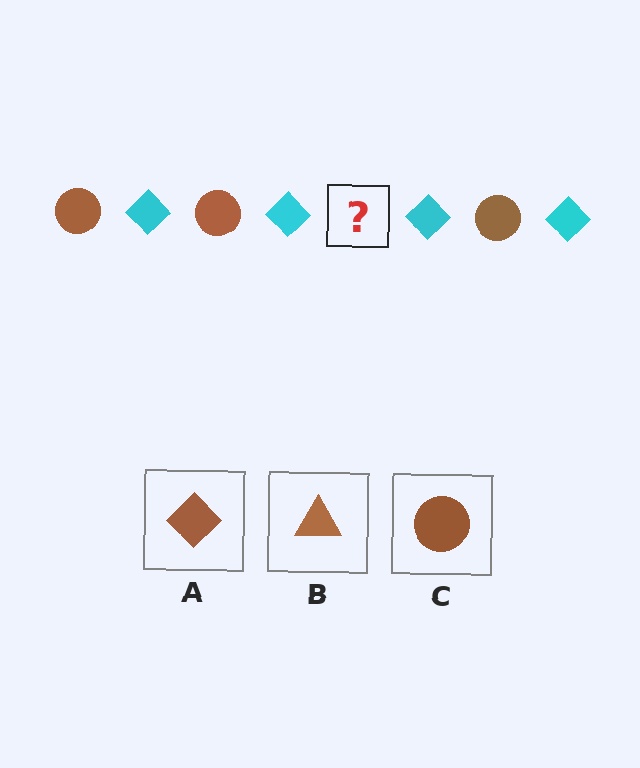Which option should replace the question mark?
Option C.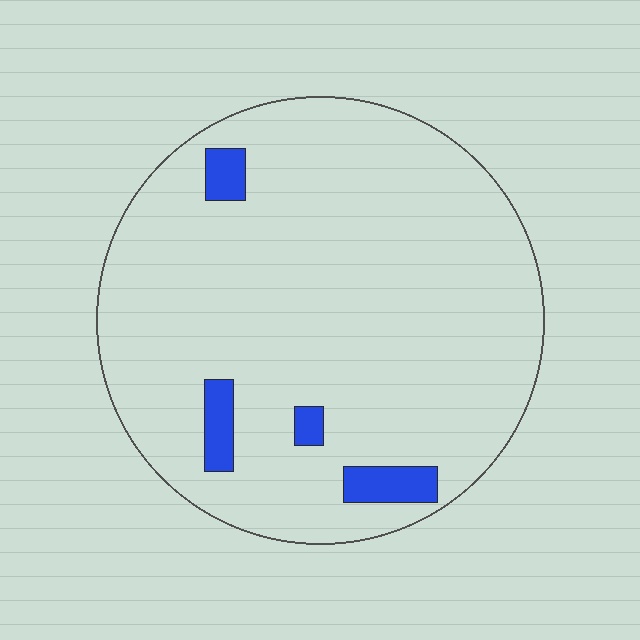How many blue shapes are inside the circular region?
4.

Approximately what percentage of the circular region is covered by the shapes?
Approximately 5%.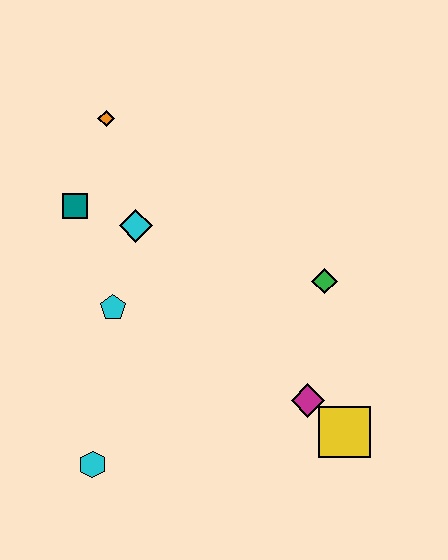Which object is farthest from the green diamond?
The cyan hexagon is farthest from the green diamond.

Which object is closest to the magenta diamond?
The yellow square is closest to the magenta diamond.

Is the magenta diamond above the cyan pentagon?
No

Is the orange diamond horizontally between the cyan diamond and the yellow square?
No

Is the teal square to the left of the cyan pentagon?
Yes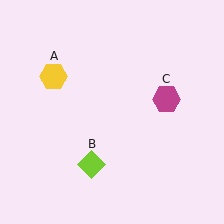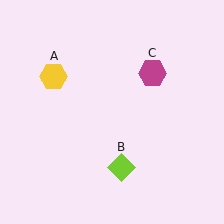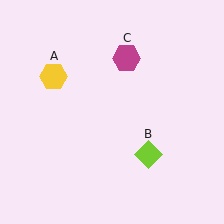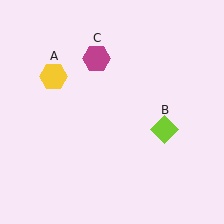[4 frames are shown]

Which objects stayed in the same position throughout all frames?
Yellow hexagon (object A) remained stationary.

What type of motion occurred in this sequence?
The lime diamond (object B), magenta hexagon (object C) rotated counterclockwise around the center of the scene.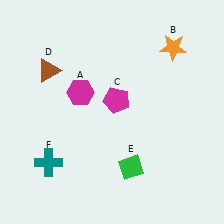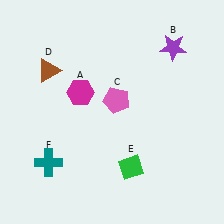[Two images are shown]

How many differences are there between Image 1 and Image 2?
There are 2 differences between the two images.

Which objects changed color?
B changed from orange to purple. C changed from magenta to pink.